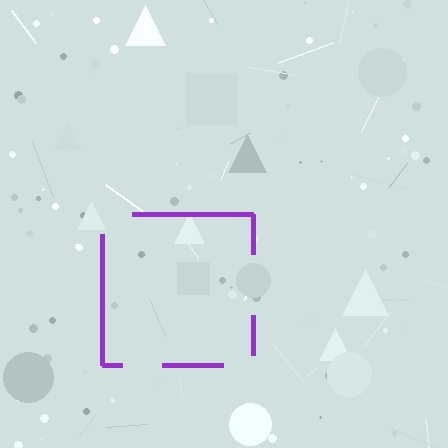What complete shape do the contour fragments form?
The contour fragments form a square.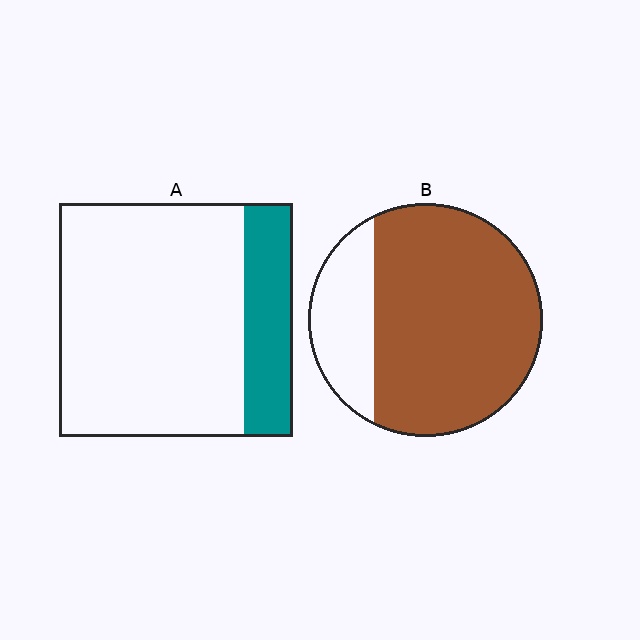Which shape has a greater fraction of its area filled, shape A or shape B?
Shape B.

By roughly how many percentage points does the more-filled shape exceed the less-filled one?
By roughly 55 percentage points (B over A).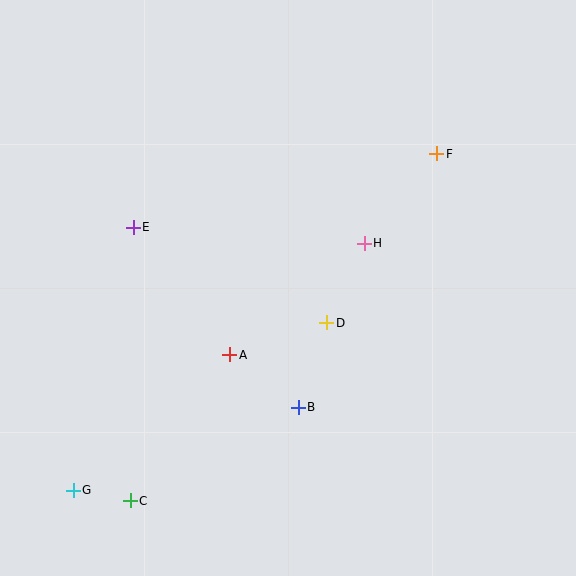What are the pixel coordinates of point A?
Point A is at (230, 355).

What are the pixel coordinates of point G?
Point G is at (73, 490).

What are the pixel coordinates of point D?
Point D is at (327, 323).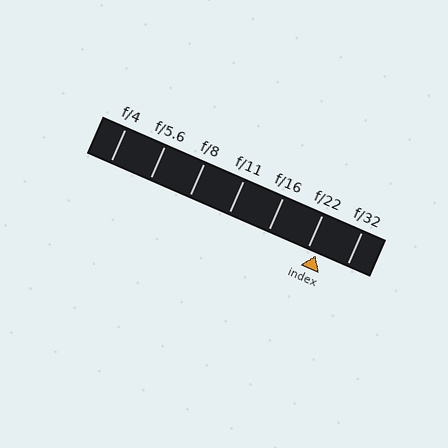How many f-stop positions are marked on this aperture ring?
There are 7 f-stop positions marked.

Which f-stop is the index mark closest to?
The index mark is closest to f/22.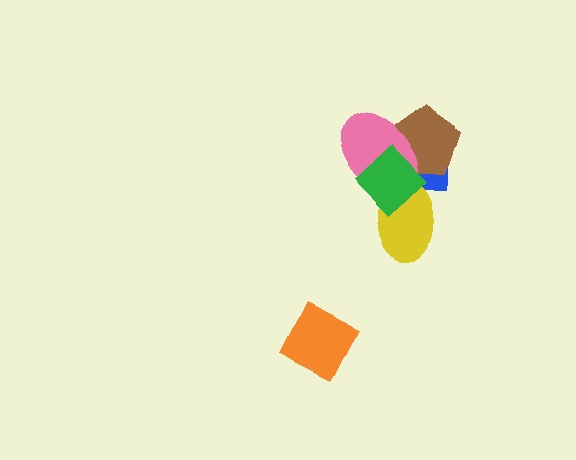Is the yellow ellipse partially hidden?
Yes, it is partially covered by another shape.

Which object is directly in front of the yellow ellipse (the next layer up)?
The pink ellipse is directly in front of the yellow ellipse.